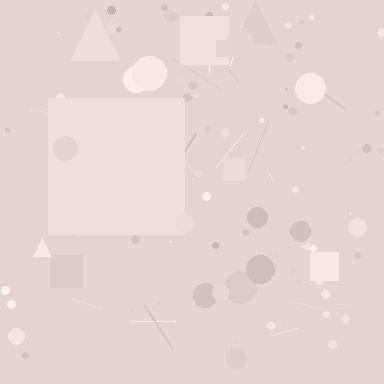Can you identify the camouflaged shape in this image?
The camouflaged shape is a square.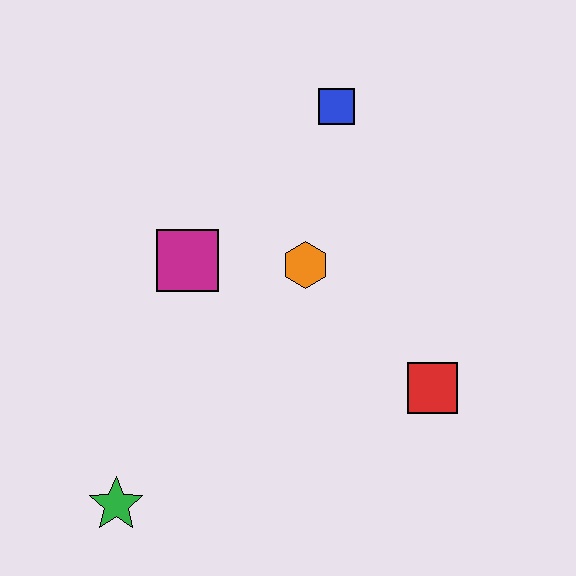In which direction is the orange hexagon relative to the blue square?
The orange hexagon is below the blue square.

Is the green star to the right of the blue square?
No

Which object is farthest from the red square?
The green star is farthest from the red square.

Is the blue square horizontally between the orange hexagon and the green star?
No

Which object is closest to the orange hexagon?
The magenta square is closest to the orange hexagon.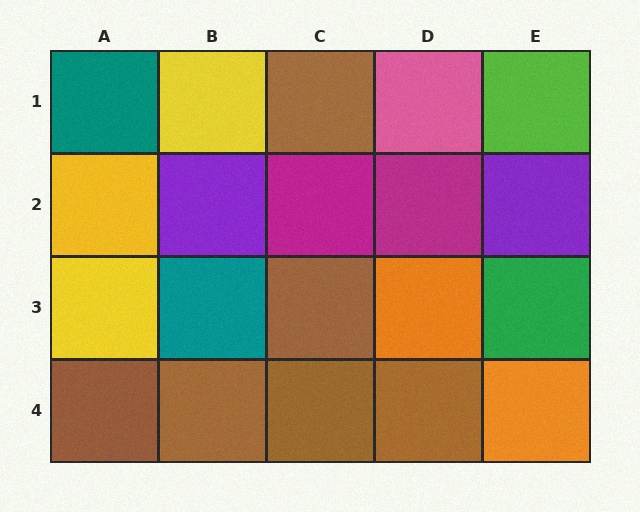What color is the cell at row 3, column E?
Green.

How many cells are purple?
2 cells are purple.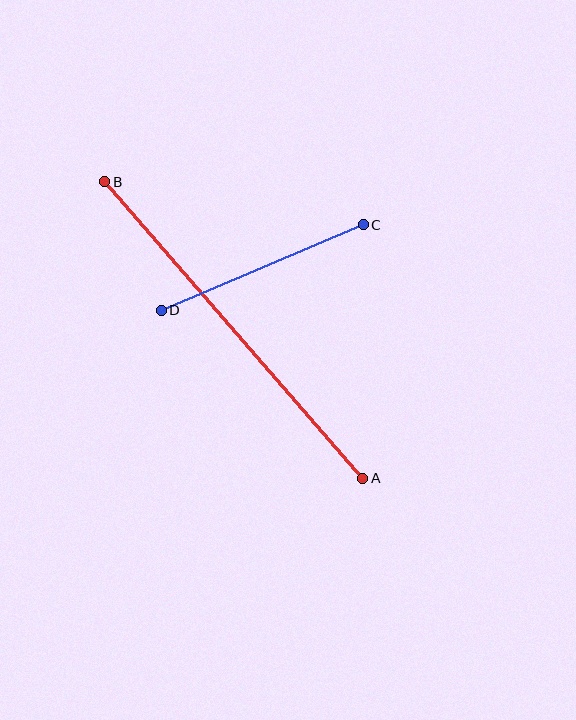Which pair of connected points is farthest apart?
Points A and B are farthest apart.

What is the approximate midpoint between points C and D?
The midpoint is at approximately (262, 268) pixels.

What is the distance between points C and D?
The distance is approximately 219 pixels.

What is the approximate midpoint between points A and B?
The midpoint is at approximately (234, 330) pixels.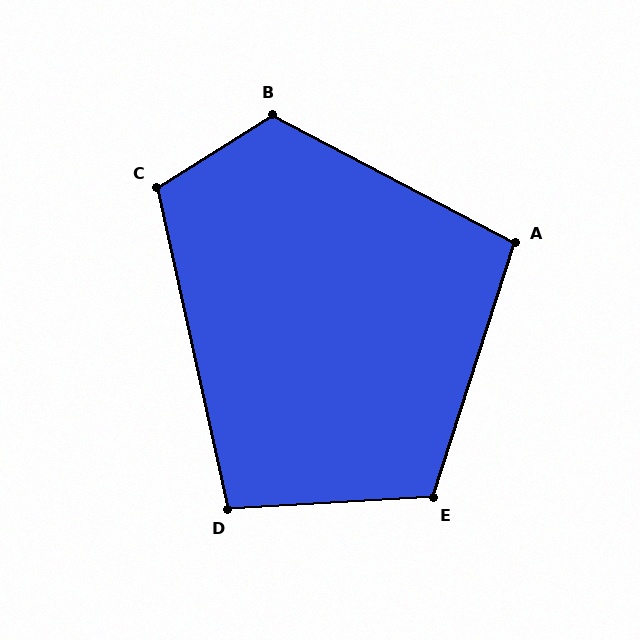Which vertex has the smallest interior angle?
D, at approximately 99 degrees.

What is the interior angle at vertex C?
Approximately 110 degrees (obtuse).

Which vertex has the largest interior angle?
B, at approximately 120 degrees.